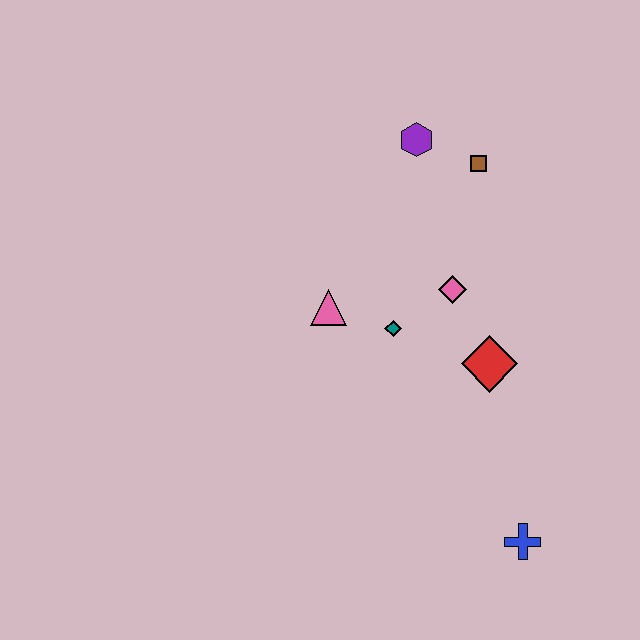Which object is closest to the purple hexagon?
The brown square is closest to the purple hexagon.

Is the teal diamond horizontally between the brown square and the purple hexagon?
No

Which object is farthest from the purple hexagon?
The blue cross is farthest from the purple hexagon.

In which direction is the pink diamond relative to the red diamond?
The pink diamond is above the red diamond.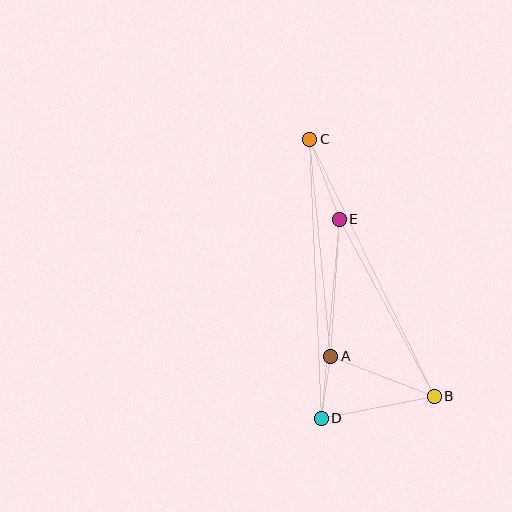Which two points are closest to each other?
Points A and D are closest to each other.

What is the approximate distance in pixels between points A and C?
The distance between A and C is approximately 218 pixels.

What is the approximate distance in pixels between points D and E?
The distance between D and E is approximately 200 pixels.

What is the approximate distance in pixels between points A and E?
The distance between A and E is approximately 137 pixels.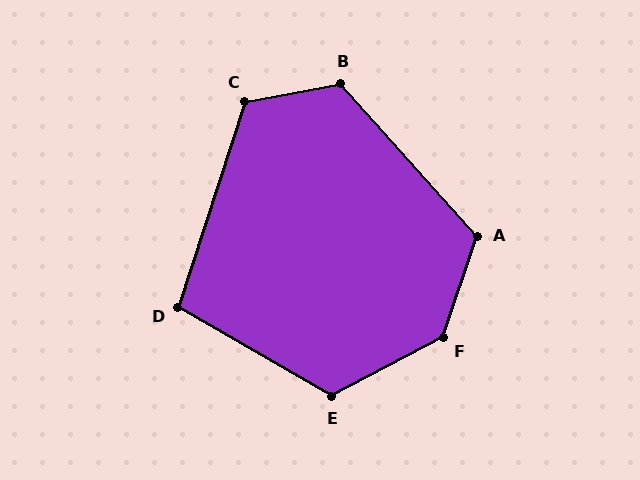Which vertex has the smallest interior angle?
D, at approximately 102 degrees.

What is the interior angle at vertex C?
Approximately 119 degrees (obtuse).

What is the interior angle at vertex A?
Approximately 119 degrees (obtuse).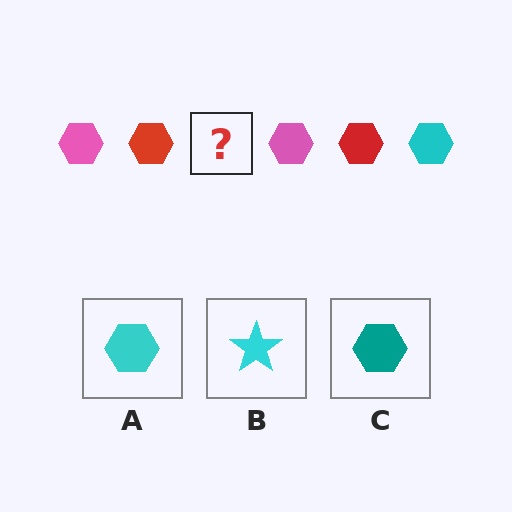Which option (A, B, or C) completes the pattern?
A.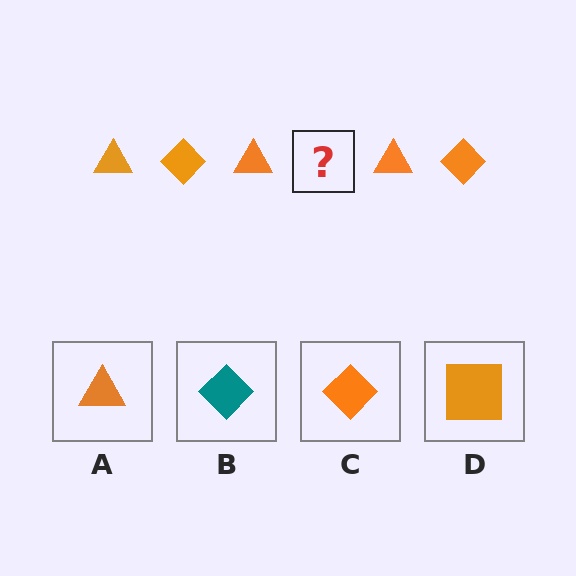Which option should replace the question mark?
Option C.